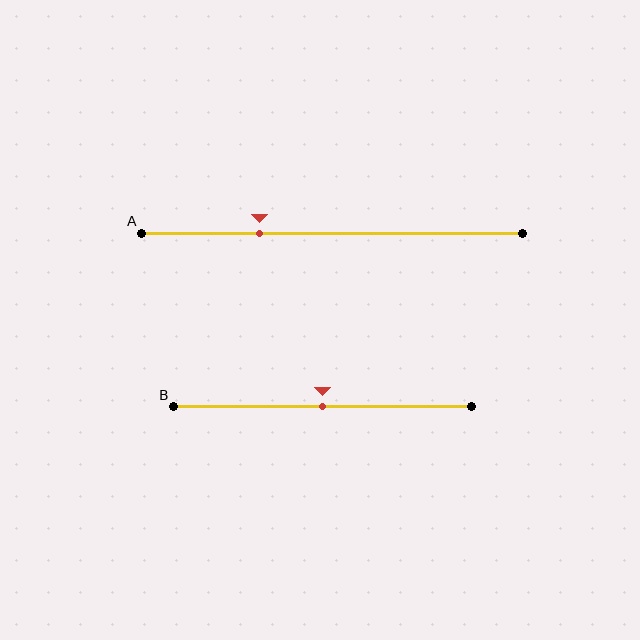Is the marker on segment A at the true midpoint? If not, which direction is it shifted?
No, the marker on segment A is shifted to the left by about 19% of the segment length.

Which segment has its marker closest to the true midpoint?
Segment B has its marker closest to the true midpoint.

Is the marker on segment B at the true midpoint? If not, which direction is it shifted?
Yes, the marker on segment B is at the true midpoint.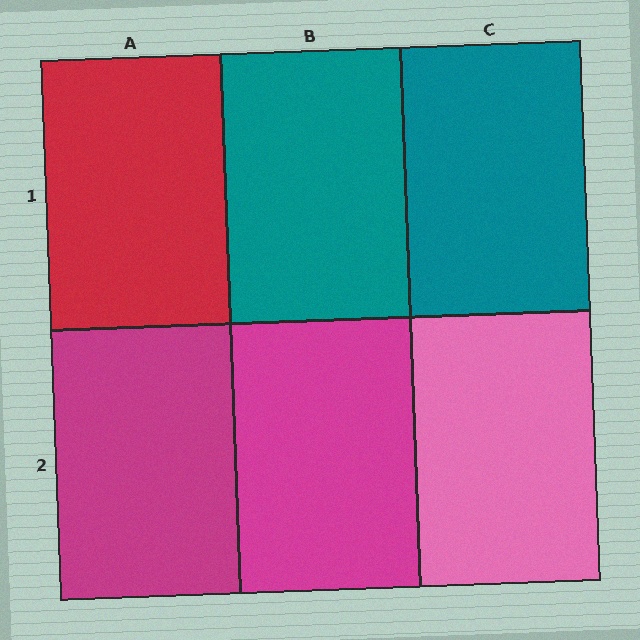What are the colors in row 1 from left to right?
Red, teal, teal.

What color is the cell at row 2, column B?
Magenta.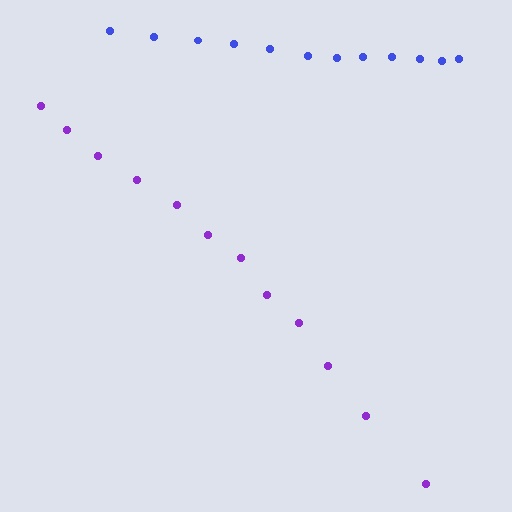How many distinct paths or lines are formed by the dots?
There are 2 distinct paths.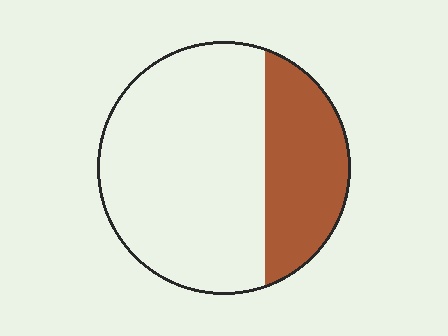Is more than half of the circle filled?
No.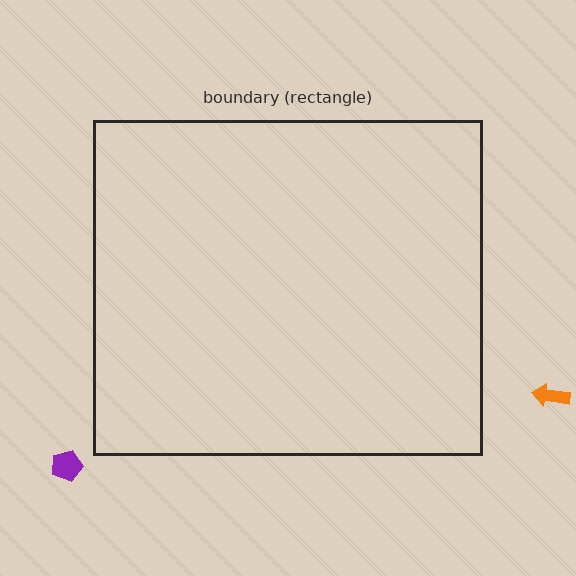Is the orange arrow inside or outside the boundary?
Outside.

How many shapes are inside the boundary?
0 inside, 2 outside.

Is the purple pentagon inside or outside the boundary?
Outside.